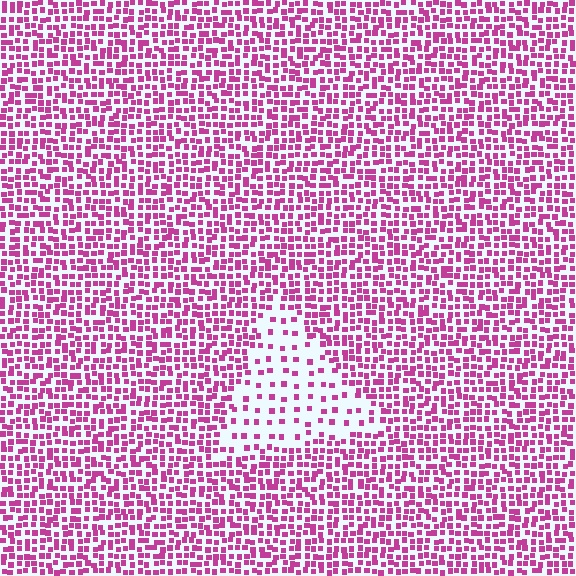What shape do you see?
I see a triangle.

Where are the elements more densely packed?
The elements are more densely packed outside the triangle boundary.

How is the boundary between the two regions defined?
The boundary is defined by a change in element density (approximately 2.8x ratio). All elements are the same color, size, and shape.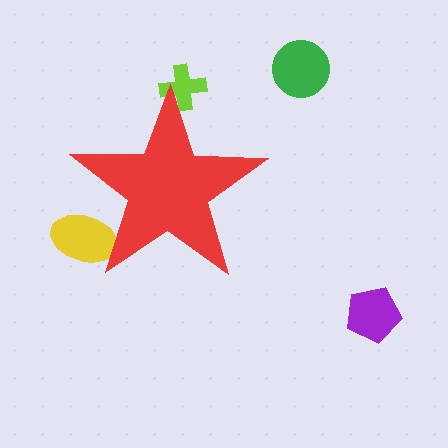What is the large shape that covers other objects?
A red star.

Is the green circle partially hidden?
No, the green circle is fully visible.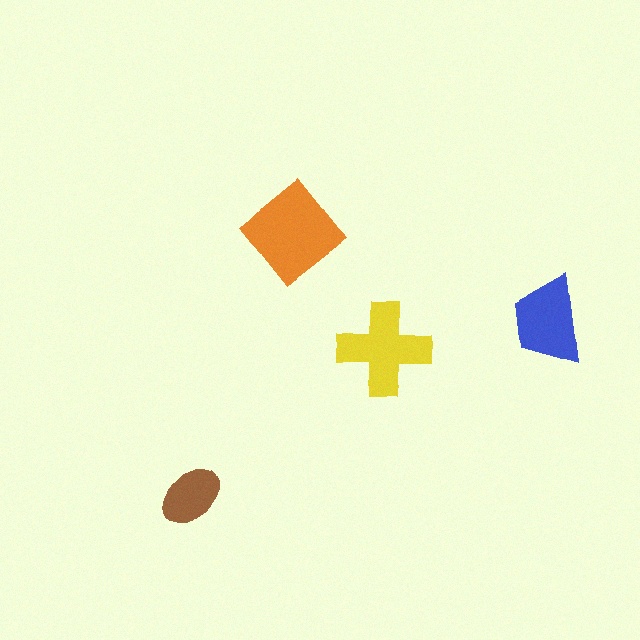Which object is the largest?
The orange diamond.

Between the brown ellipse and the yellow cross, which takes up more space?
The yellow cross.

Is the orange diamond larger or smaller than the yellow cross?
Larger.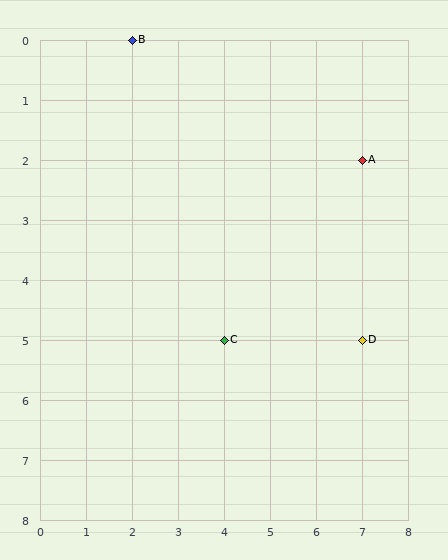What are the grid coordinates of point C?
Point C is at grid coordinates (4, 5).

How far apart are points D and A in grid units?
Points D and A are 3 rows apart.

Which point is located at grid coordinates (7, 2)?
Point A is at (7, 2).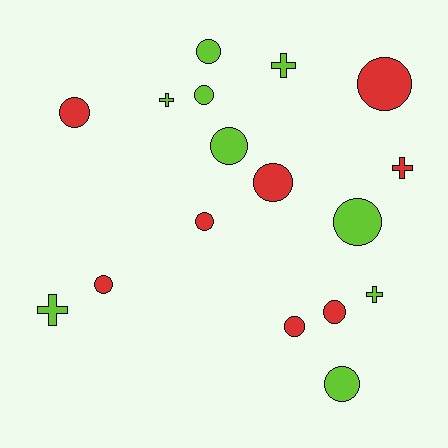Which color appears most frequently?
Lime, with 9 objects.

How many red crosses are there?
There is 1 red cross.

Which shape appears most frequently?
Circle, with 12 objects.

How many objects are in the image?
There are 17 objects.